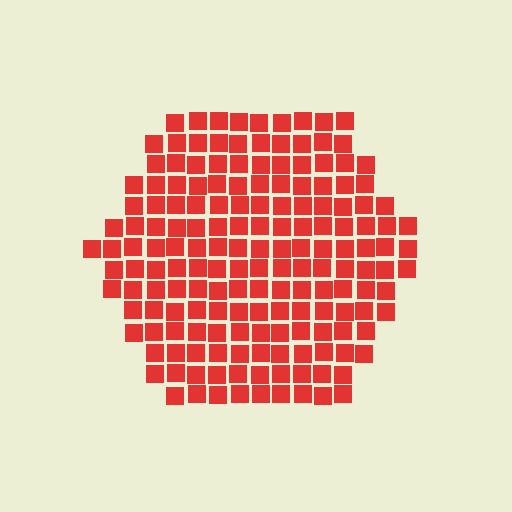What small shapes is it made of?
It is made of small squares.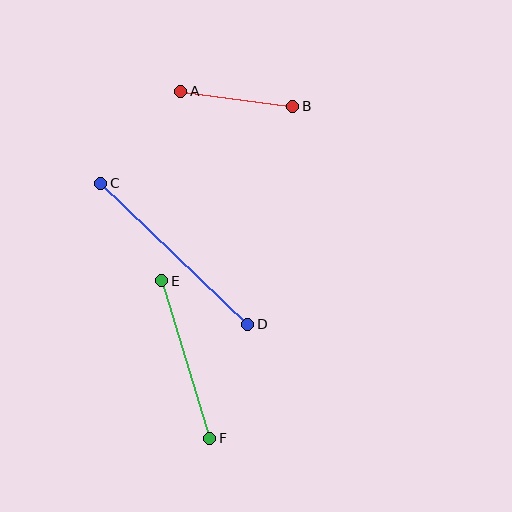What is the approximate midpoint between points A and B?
The midpoint is at approximately (237, 99) pixels.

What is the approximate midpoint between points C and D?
The midpoint is at approximately (174, 254) pixels.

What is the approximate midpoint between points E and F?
The midpoint is at approximately (186, 359) pixels.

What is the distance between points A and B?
The distance is approximately 113 pixels.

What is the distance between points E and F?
The distance is approximately 165 pixels.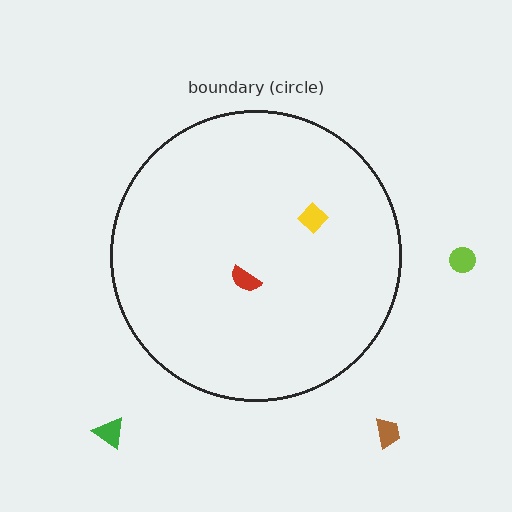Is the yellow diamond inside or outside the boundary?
Inside.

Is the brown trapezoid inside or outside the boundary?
Outside.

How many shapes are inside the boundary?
2 inside, 3 outside.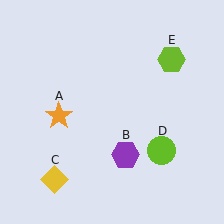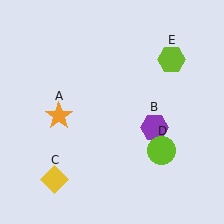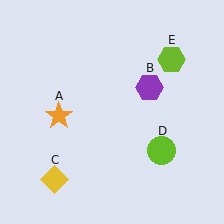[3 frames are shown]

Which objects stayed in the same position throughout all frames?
Orange star (object A) and yellow diamond (object C) and lime circle (object D) and lime hexagon (object E) remained stationary.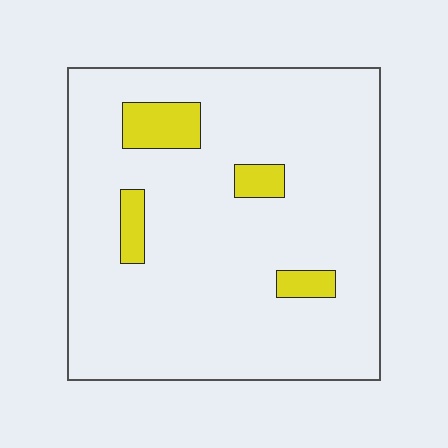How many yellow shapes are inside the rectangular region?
4.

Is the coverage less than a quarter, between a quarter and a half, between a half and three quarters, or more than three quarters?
Less than a quarter.